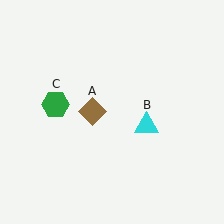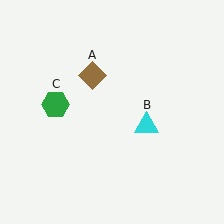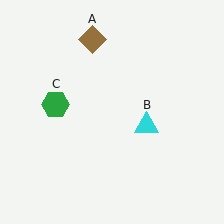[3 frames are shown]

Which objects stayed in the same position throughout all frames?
Cyan triangle (object B) and green hexagon (object C) remained stationary.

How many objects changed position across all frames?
1 object changed position: brown diamond (object A).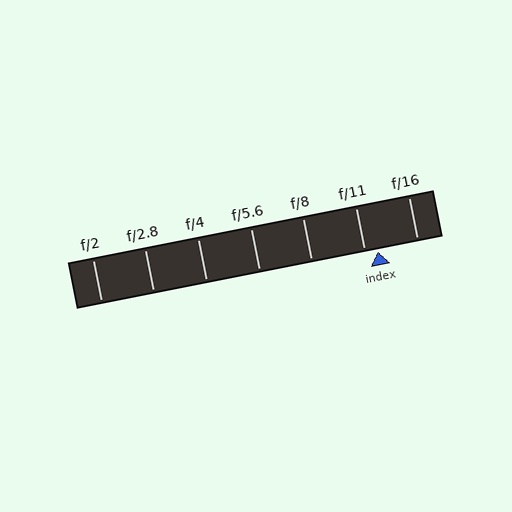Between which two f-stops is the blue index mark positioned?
The index mark is between f/11 and f/16.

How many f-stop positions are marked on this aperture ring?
There are 7 f-stop positions marked.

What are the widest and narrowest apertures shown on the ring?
The widest aperture shown is f/2 and the narrowest is f/16.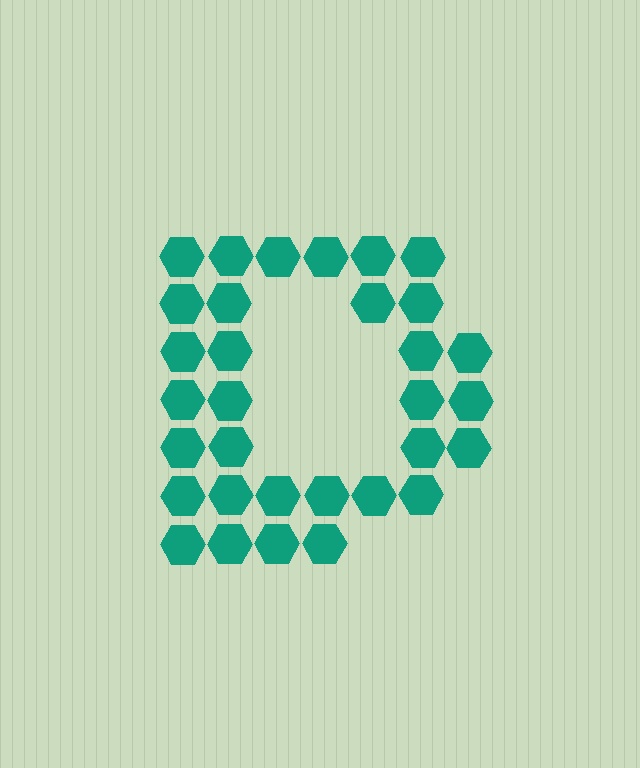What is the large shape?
The large shape is the letter D.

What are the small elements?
The small elements are hexagons.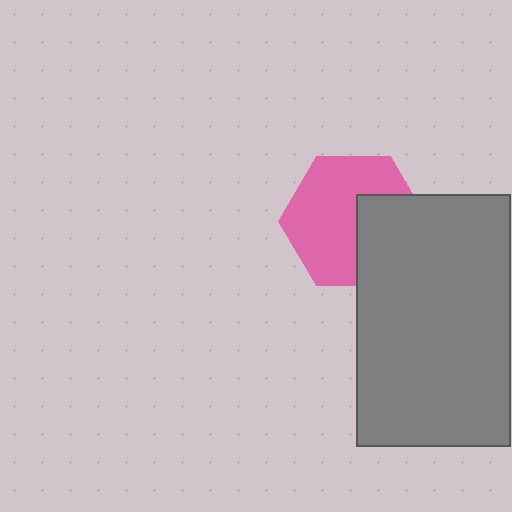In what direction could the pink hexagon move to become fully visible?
The pink hexagon could move left. That would shift it out from behind the gray rectangle entirely.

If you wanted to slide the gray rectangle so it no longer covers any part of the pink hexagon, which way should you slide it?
Slide it right — that is the most direct way to separate the two shapes.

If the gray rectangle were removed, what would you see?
You would see the complete pink hexagon.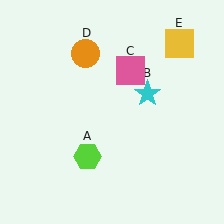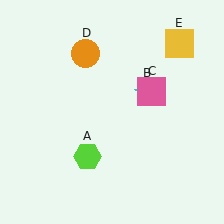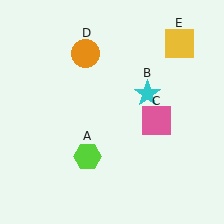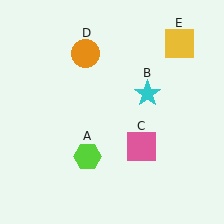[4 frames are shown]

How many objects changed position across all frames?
1 object changed position: pink square (object C).